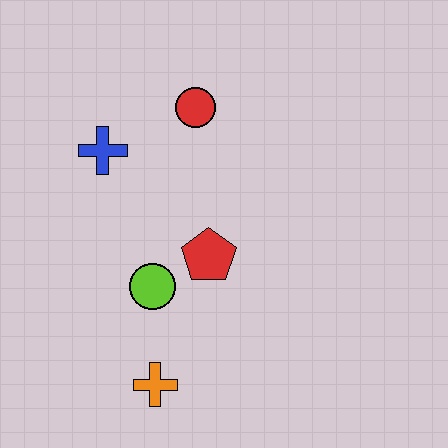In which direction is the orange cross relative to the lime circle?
The orange cross is below the lime circle.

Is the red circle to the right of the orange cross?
Yes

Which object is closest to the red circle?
The blue cross is closest to the red circle.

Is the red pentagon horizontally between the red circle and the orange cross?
No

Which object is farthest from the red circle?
The orange cross is farthest from the red circle.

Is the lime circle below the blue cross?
Yes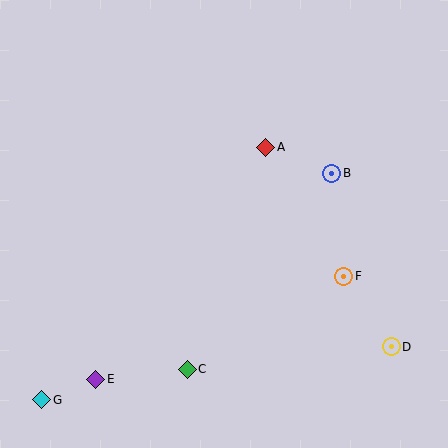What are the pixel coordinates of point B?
Point B is at (332, 173).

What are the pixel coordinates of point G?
Point G is at (42, 400).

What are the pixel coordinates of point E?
Point E is at (96, 379).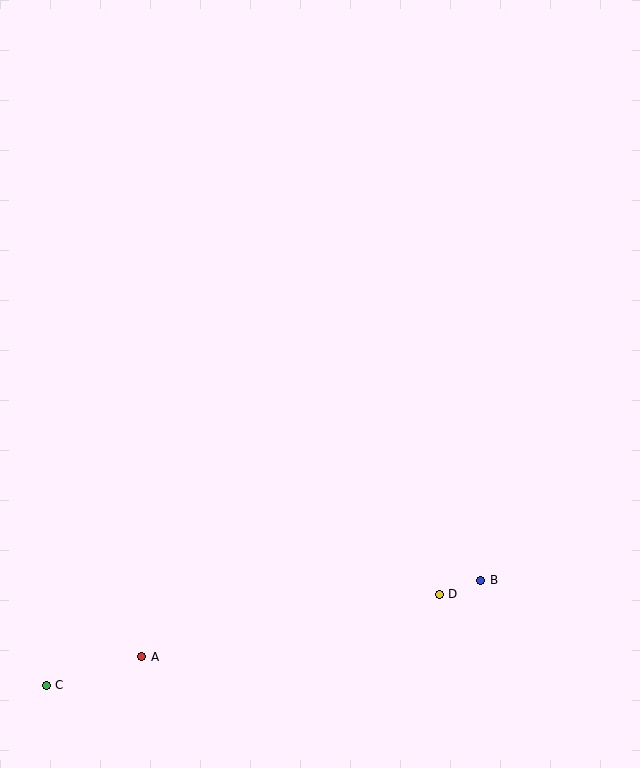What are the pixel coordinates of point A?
Point A is at (142, 657).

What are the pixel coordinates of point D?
Point D is at (439, 594).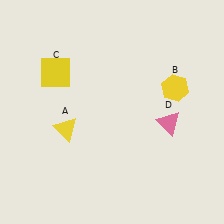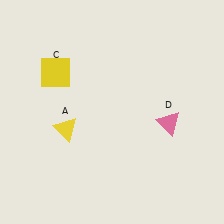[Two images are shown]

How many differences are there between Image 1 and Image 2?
There is 1 difference between the two images.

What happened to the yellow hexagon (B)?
The yellow hexagon (B) was removed in Image 2. It was in the top-right area of Image 1.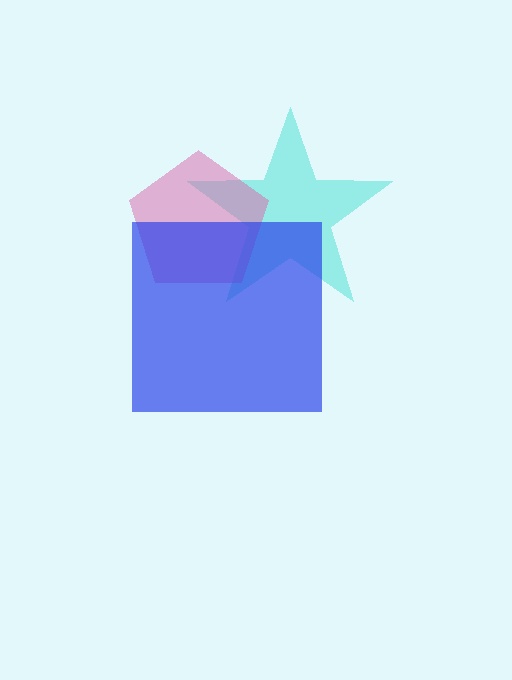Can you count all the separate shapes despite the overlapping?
Yes, there are 3 separate shapes.